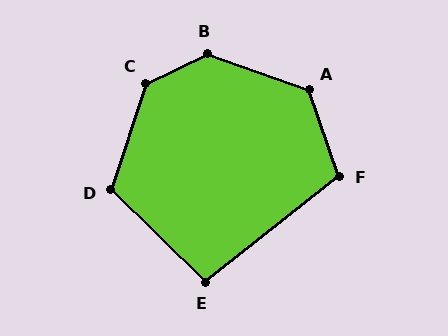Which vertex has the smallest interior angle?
E, at approximately 97 degrees.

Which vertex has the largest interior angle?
B, at approximately 135 degrees.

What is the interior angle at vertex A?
Approximately 129 degrees (obtuse).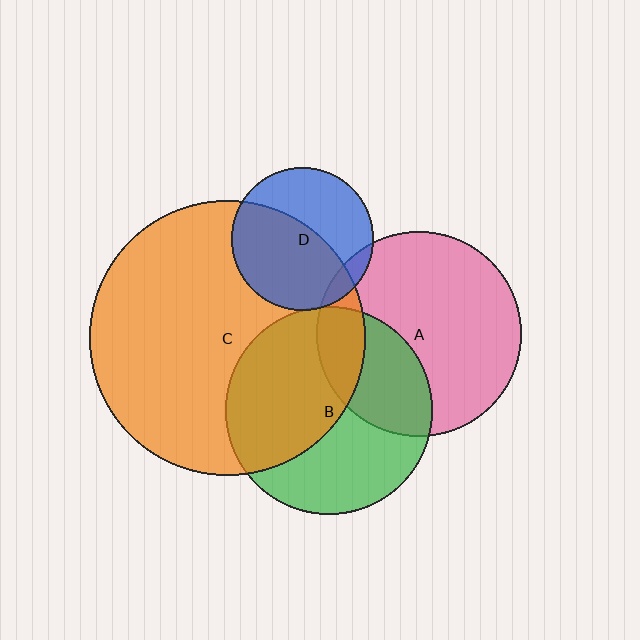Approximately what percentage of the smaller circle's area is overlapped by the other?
Approximately 5%.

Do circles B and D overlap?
Yes.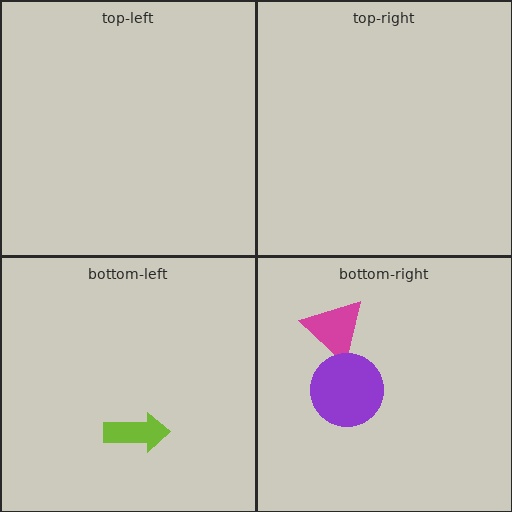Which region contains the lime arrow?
The bottom-left region.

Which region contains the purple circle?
The bottom-right region.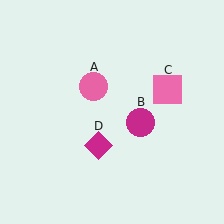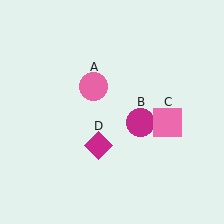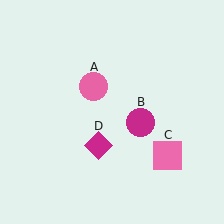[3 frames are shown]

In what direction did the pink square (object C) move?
The pink square (object C) moved down.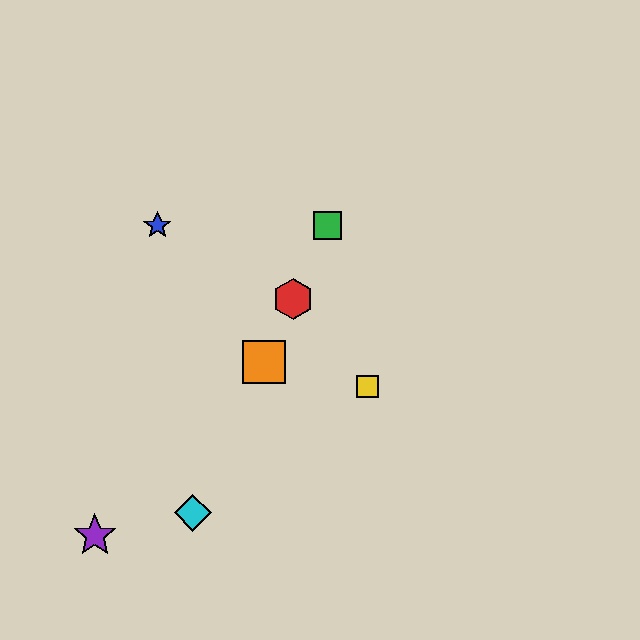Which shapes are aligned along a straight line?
The red hexagon, the green square, the orange square, the cyan diamond are aligned along a straight line.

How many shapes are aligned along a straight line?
4 shapes (the red hexagon, the green square, the orange square, the cyan diamond) are aligned along a straight line.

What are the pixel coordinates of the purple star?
The purple star is at (95, 536).